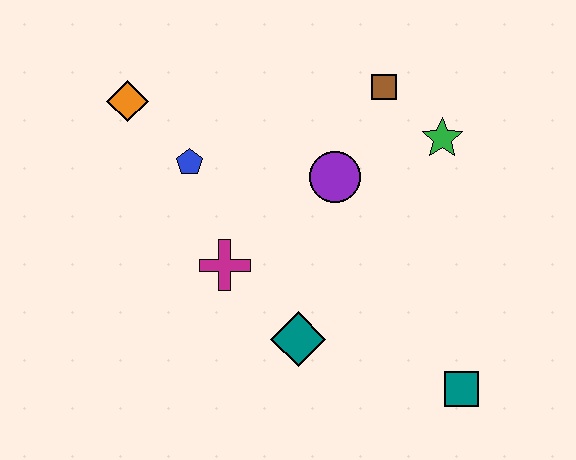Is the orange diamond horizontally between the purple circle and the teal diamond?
No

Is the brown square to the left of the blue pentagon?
No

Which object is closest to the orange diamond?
The blue pentagon is closest to the orange diamond.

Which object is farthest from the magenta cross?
The teal square is farthest from the magenta cross.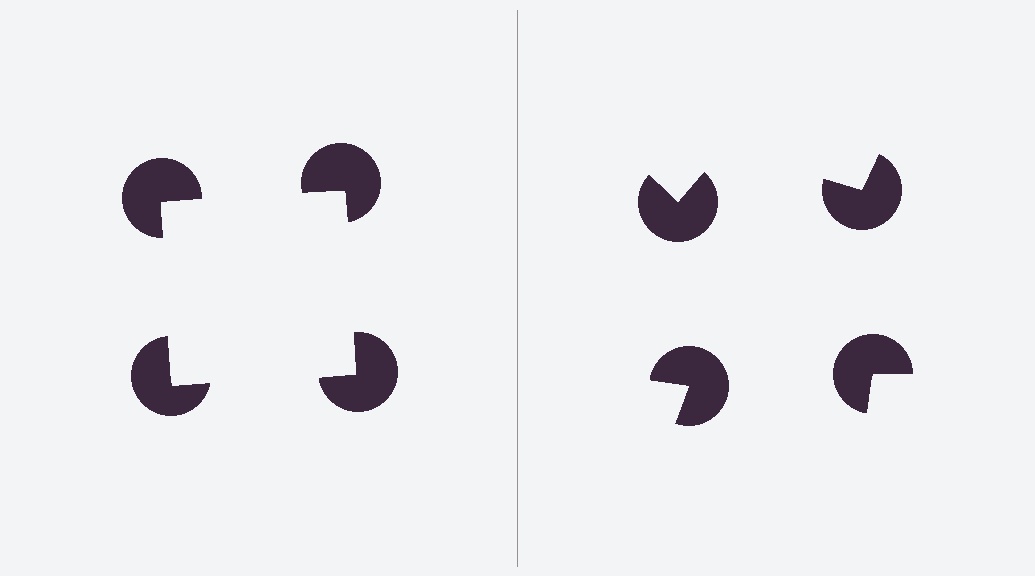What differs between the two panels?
The pac-man discs are positioned identically on both sides; only the wedge orientations differ. On the left they align to a square; on the right they are misaligned.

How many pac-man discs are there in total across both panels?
8 — 4 on each side.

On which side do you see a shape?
An illusory square appears on the left side. On the right side the wedge cuts are rotated, so no coherent shape forms.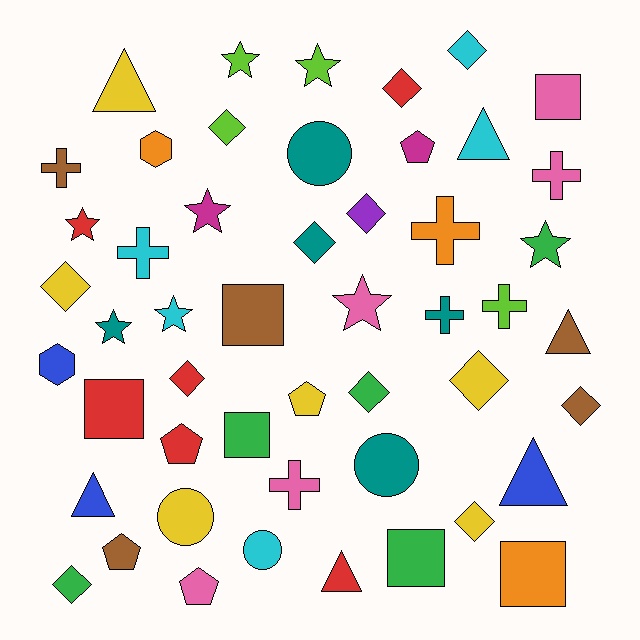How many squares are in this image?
There are 6 squares.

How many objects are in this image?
There are 50 objects.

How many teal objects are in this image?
There are 5 teal objects.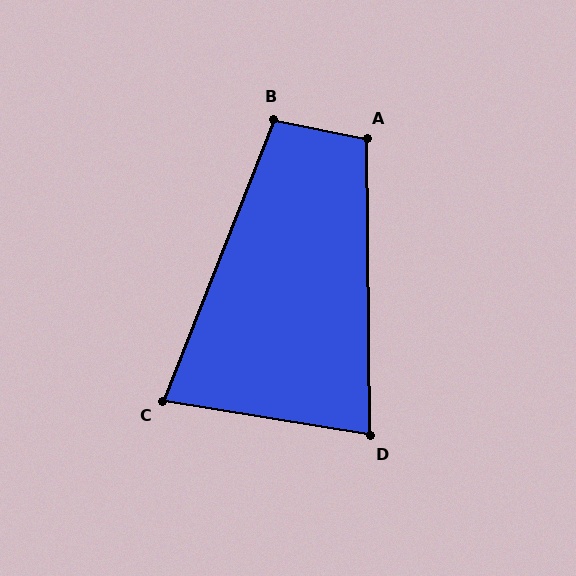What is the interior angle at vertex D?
Approximately 80 degrees (acute).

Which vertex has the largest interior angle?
A, at approximately 102 degrees.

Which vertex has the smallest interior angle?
C, at approximately 78 degrees.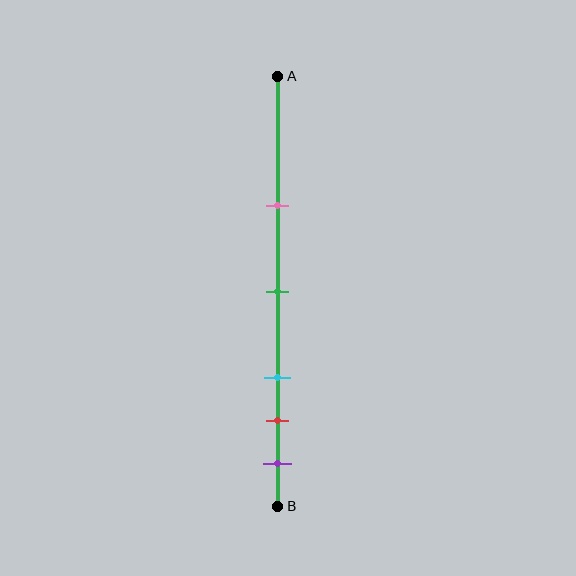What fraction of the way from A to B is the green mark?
The green mark is approximately 50% (0.5) of the way from A to B.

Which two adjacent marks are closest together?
The red and purple marks are the closest adjacent pair.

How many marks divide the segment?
There are 5 marks dividing the segment.